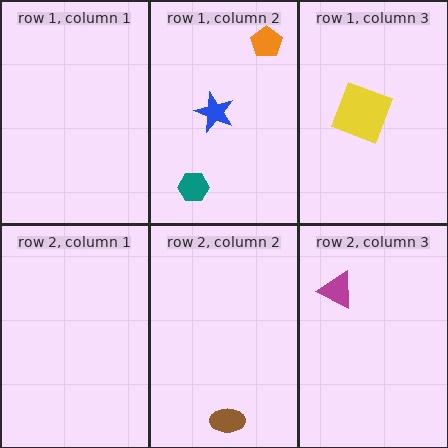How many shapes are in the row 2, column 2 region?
1.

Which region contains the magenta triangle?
The row 2, column 3 region.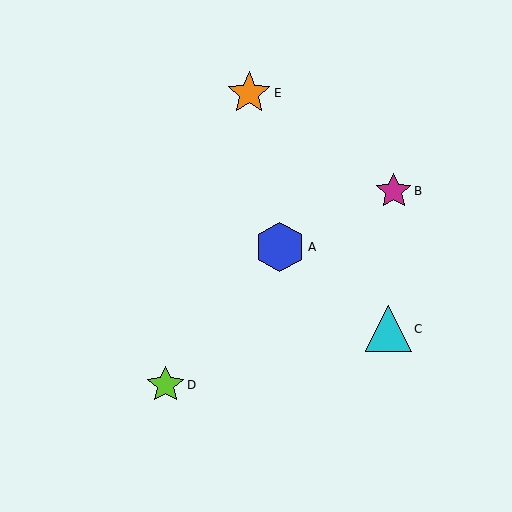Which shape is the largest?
The blue hexagon (labeled A) is the largest.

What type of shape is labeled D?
Shape D is a lime star.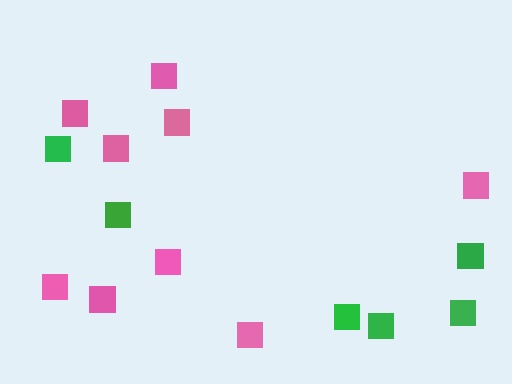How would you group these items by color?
There are 2 groups: one group of pink squares (9) and one group of green squares (6).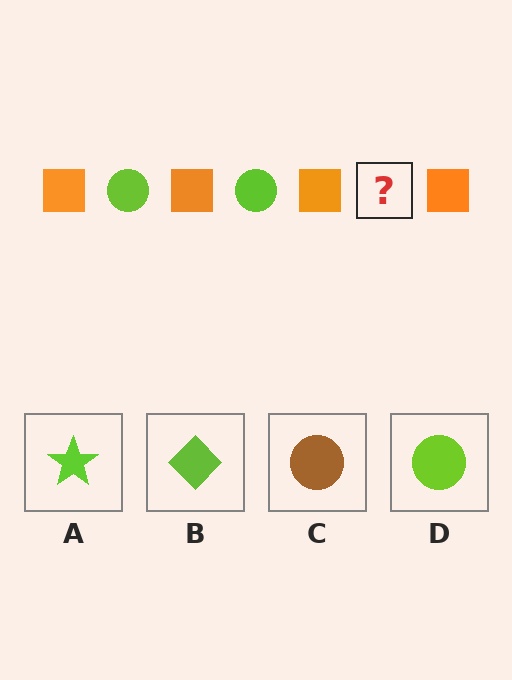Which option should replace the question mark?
Option D.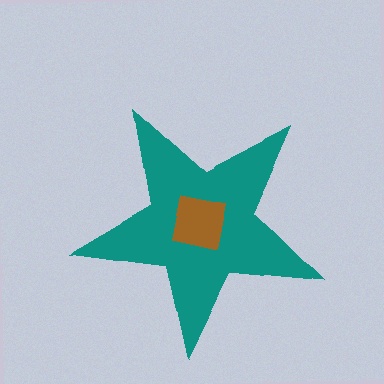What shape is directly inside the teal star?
The brown square.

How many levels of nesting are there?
2.